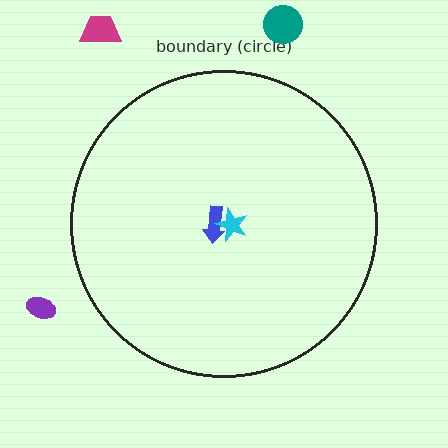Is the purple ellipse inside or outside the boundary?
Outside.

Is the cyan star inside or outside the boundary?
Inside.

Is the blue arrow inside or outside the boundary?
Inside.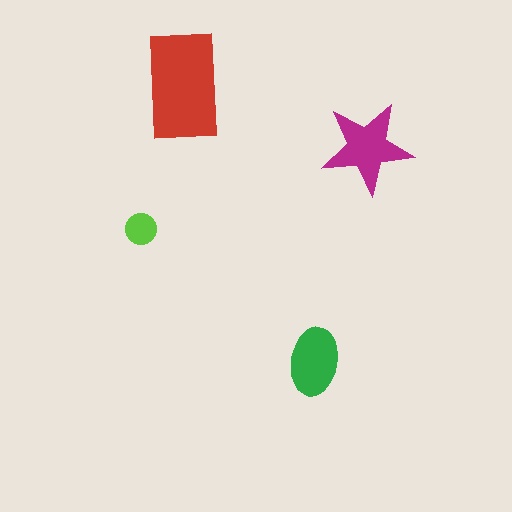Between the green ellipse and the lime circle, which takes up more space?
The green ellipse.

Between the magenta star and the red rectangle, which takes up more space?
The red rectangle.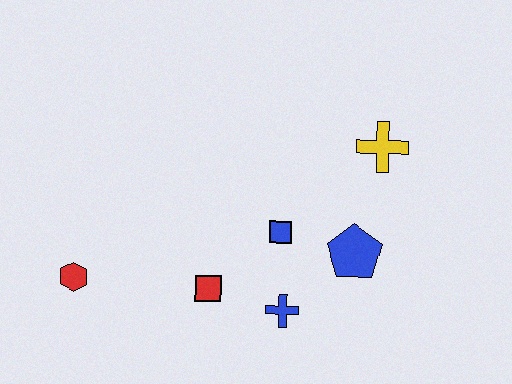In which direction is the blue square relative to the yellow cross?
The blue square is to the left of the yellow cross.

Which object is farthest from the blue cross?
The red hexagon is farthest from the blue cross.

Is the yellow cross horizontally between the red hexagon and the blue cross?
No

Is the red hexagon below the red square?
No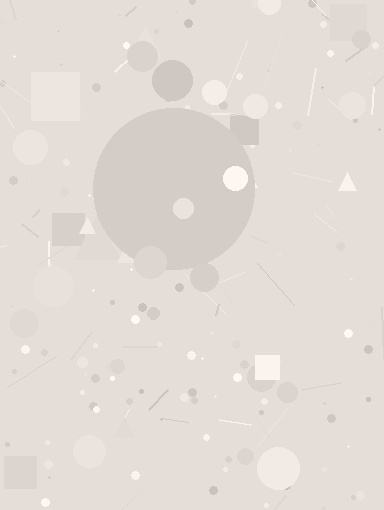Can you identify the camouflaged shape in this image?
The camouflaged shape is a circle.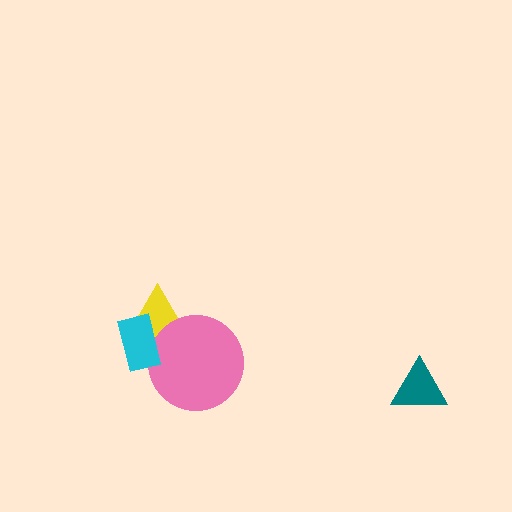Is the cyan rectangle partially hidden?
No, no other shape covers it.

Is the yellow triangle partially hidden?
Yes, it is partially covered by another shape.